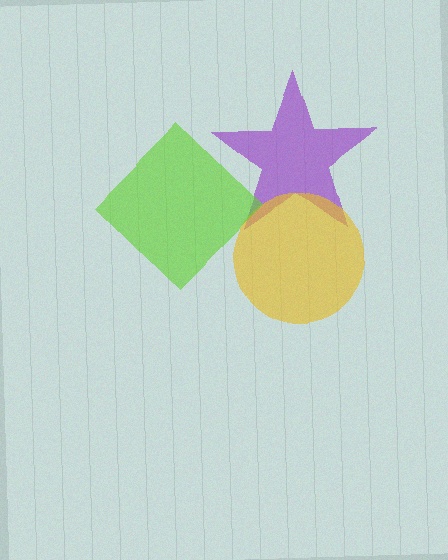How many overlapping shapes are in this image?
There are 3 overlapping shapes in the image.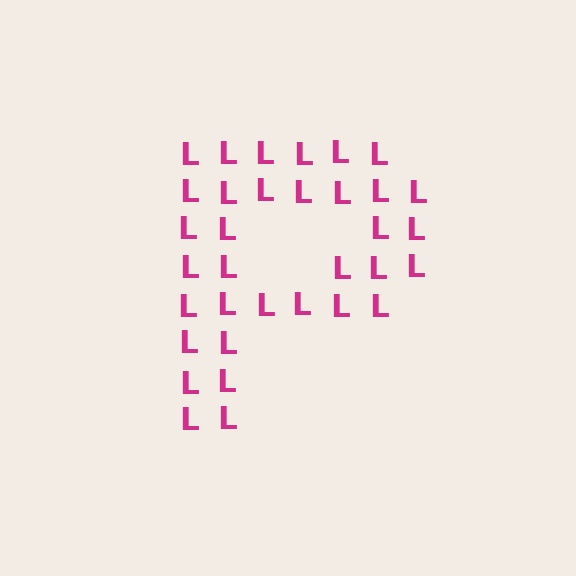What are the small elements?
The small elements are letter L's.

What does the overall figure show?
The overall figure shows the letter P.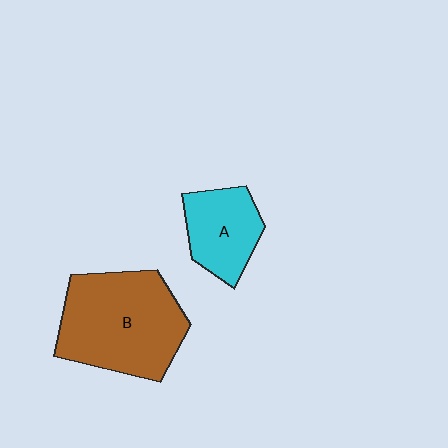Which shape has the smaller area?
Shape A (cyan).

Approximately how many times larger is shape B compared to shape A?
Approximately 2.0 times.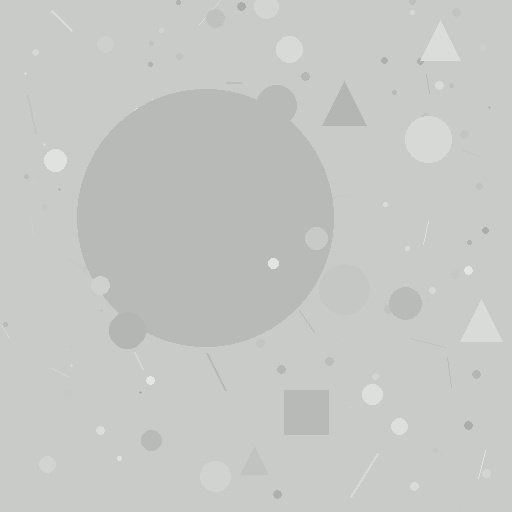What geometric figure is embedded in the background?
A circle is embedded in the background.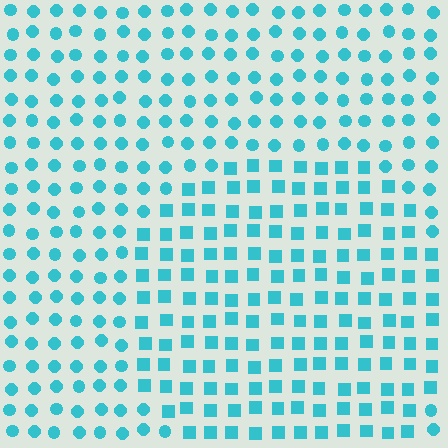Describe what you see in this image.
The image is filled with small cyan elements arranged in a uniform grid. A circle-shaped region contains squares, while the surrounding area contains circles. The boundary is defined purely by the change in element shape.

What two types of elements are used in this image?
The image uses squares inside the circle region and circles outside it.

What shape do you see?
I see a circle.